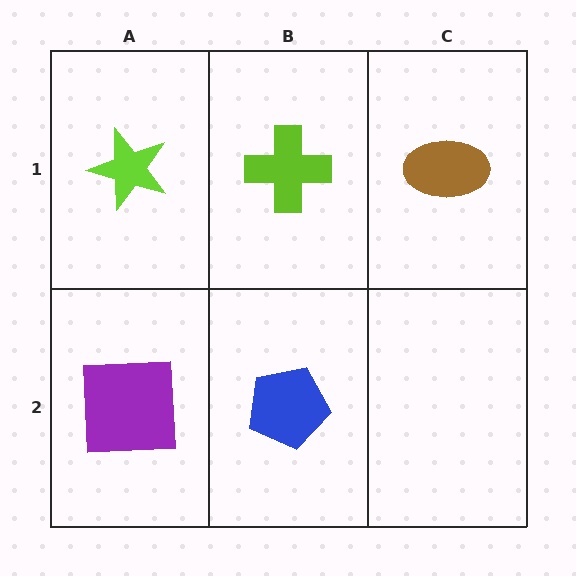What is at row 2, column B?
A blue pentagon.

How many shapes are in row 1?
3 shapes.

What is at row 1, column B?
A lime cross.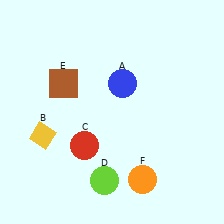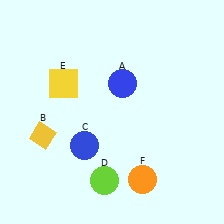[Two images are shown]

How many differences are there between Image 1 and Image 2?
There are 2 differences between the two images.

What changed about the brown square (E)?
In Image 1, E is brown. In Image 2, it changed to yellow.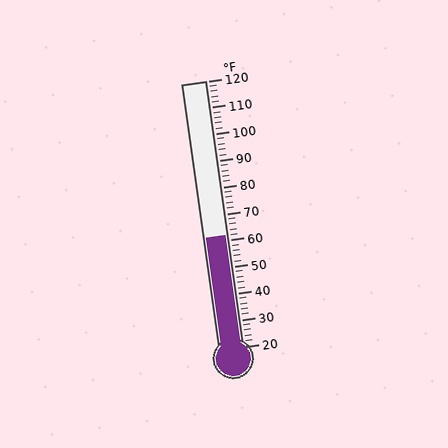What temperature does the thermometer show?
The thermometer shows approximately 62°F.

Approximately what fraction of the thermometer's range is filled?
The thermometer is filled to approximately 40% of its range.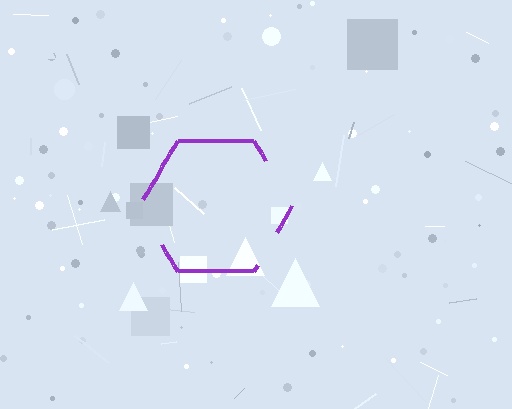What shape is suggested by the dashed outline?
The dashed outline suggests a hexagon.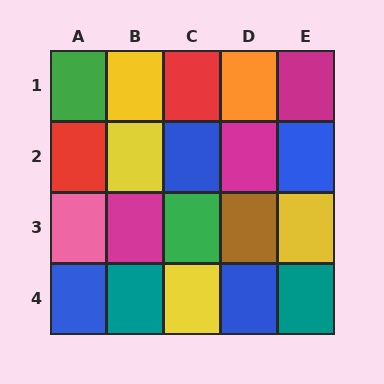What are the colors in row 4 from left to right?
Blue, teal, yellow, blue, teal.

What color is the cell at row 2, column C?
Blue.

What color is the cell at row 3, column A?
Pink.